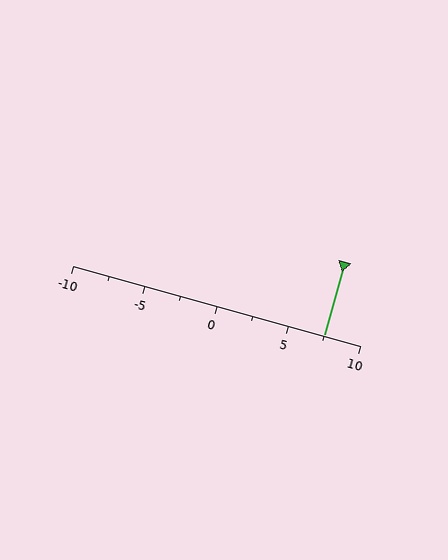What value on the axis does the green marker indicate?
The marker indicates approximately 7.5.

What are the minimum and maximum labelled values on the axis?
The axis runs from -10 to 10.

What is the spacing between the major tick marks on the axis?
The major ticks are spaced 5 apart.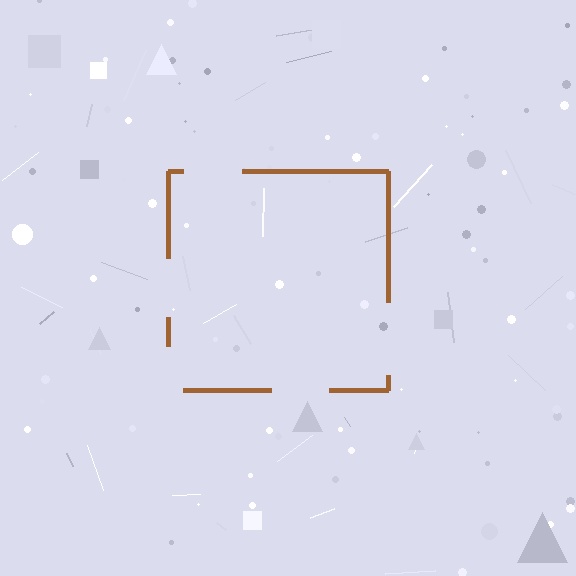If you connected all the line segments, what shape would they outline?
They would outline a square.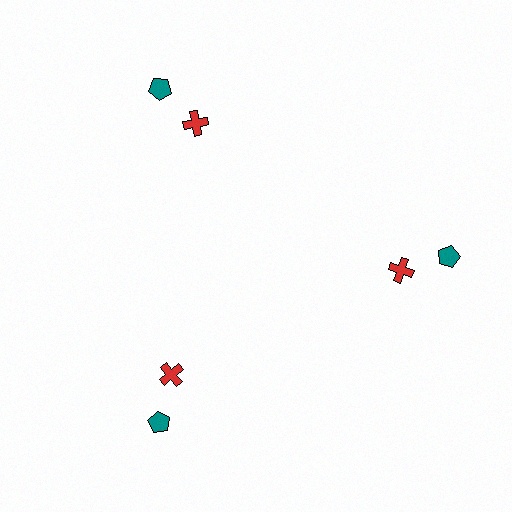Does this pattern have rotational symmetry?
Yes, this pattern has 3-fold rotational symmetry. It looks the same after rotating 120 degrees around the center.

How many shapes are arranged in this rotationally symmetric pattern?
There are 6 shapes, arranged in 3 groups of 2.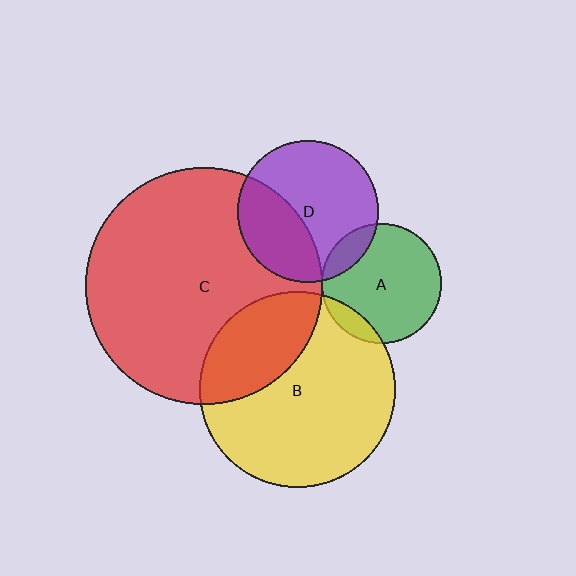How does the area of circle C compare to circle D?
Approximately 2.8 times.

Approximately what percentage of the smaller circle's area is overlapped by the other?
Approximately 10%.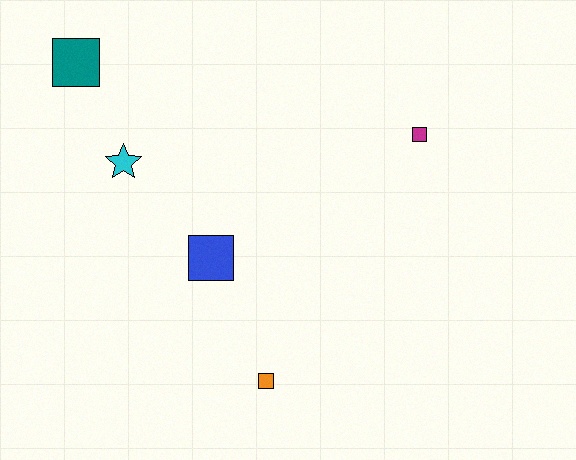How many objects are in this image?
There are 5 objects.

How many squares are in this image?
There are 4 squares.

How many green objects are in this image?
There are no green objects.